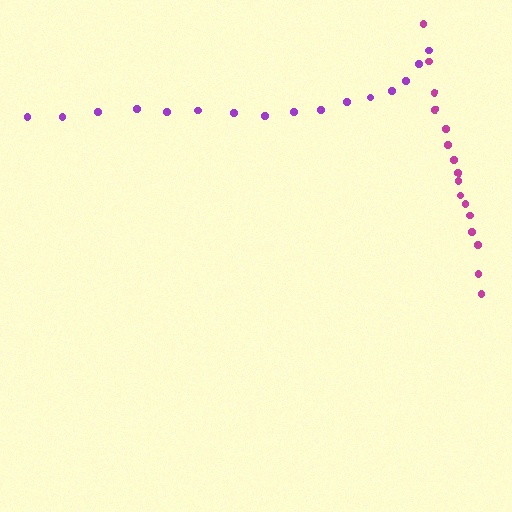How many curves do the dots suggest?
There are 2 distinct paths.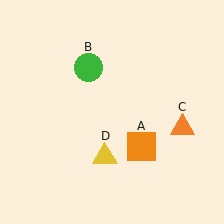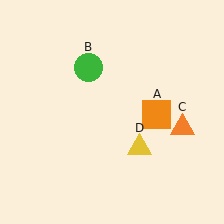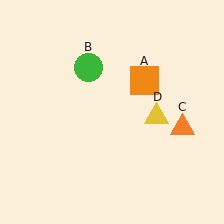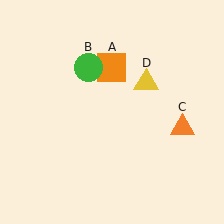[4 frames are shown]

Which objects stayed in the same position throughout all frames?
Green circle (object B) and orange triangle (object C) remained stationary.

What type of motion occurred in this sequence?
The orange square (object A), yellow triangle (object D) rotated counterclockwise around the center of the scene.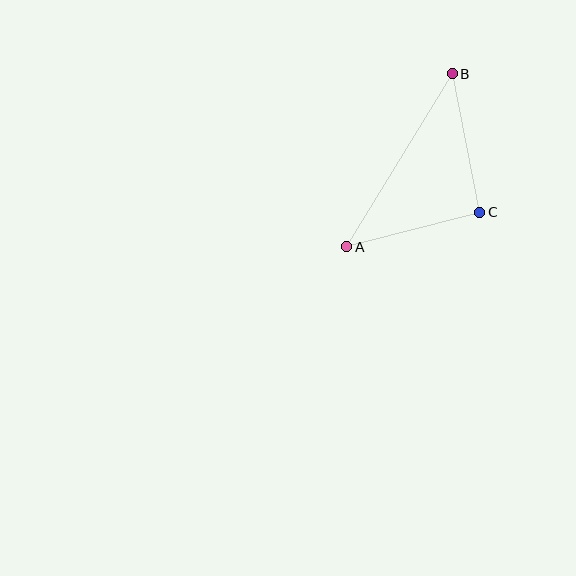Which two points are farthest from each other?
Points A and B are farthest from each other.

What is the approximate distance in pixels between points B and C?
The distance between B and C is approximately 141 pixels.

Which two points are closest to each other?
Points A and C are closest to each other.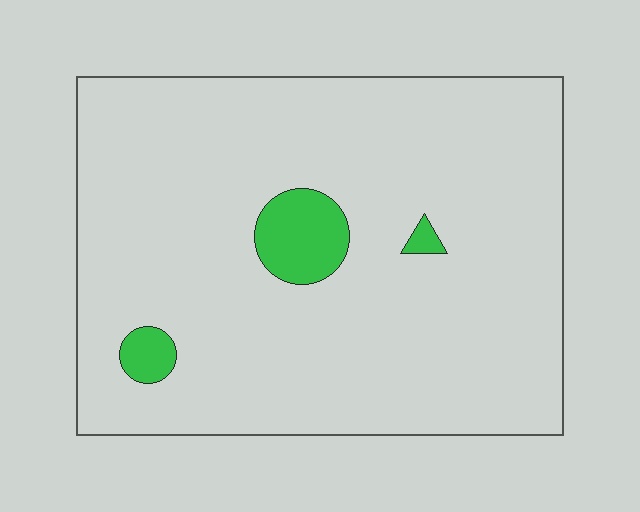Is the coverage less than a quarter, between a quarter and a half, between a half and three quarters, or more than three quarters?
Less than a quarter.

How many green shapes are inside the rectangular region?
3.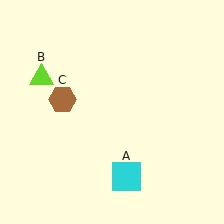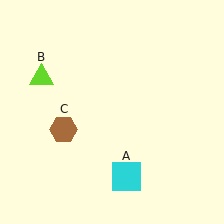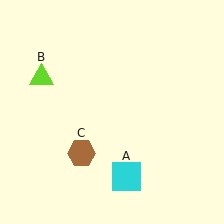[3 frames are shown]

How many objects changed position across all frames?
1 object changed position: brown hexagon (object C).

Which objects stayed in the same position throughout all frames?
Cyan square (object A) and lime triangle (object B) remained stationary.